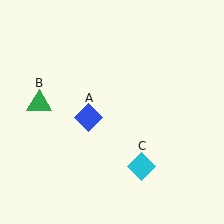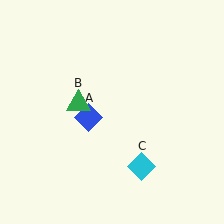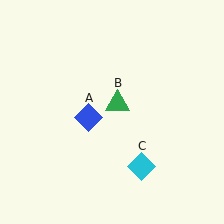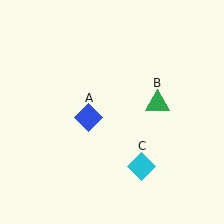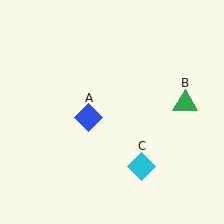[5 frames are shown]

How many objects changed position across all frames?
1 object changed position: green triangle (object B).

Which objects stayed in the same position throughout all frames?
Blue diamond (object A) and cyan diamond (object C) remained stationary.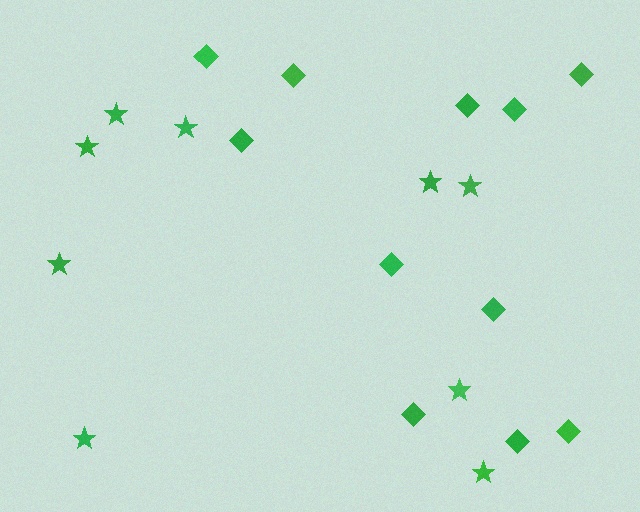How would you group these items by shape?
There are 2 groups: one group of stars (9) and one group of diamonds (11).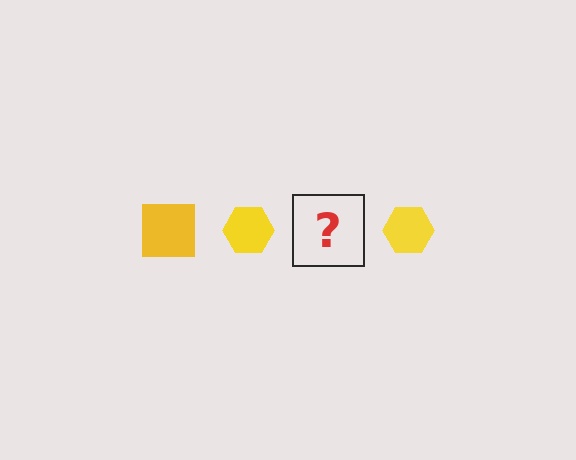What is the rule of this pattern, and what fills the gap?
The rule is that the pattern cycles through square, hexagon shapes in yellow. The gap should be filled with a yellow square.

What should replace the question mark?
The question mark should be replaced with a yellow square.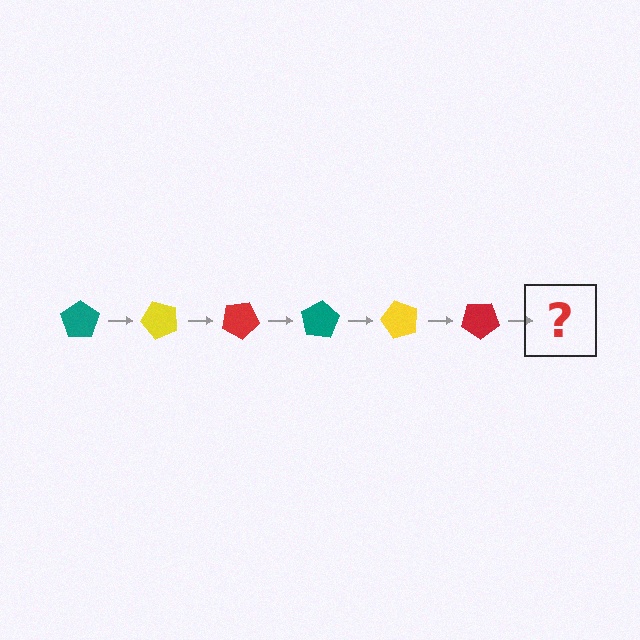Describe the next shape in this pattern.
It should be a teal pentagon, rotated 300 degrees from the start.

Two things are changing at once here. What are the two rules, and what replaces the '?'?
The two rules are that it rotates 50 degrees each step and the color cycles through teal, yellow, and red. The '?' should be a teal pentagon, rotated 300 degrees from the start.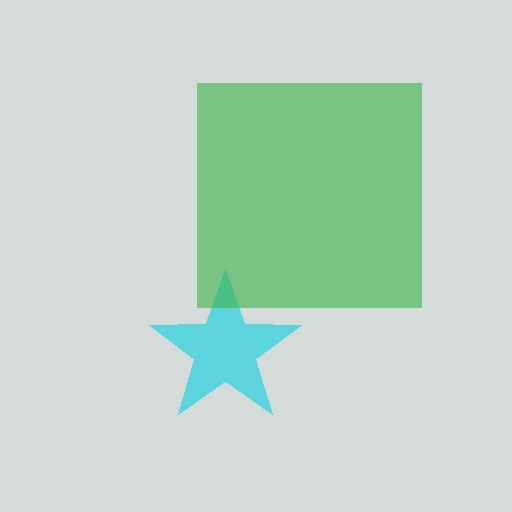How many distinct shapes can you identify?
There are 2 distinct shapes: a cyan star, a green square.